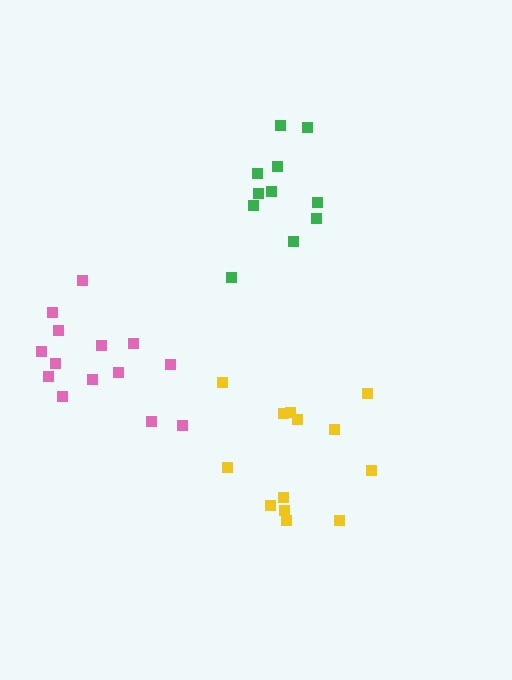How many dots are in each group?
Group 1: 13 dots, Group 2: 11 dots, Group 3: 14 dots (38 total).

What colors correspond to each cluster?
The clusters are colored: yellow, green, pink.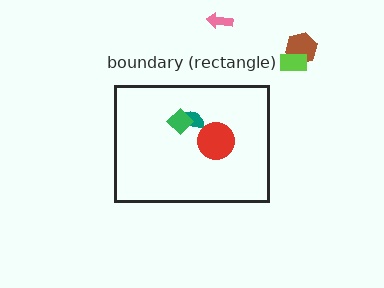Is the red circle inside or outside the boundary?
Inside.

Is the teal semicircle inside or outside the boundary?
Inside.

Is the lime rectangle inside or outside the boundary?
Outside.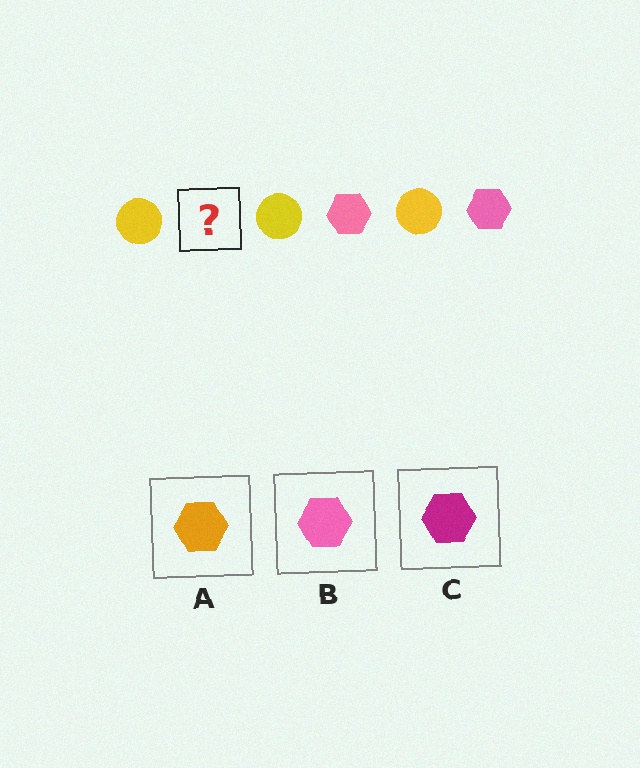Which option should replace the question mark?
Option B.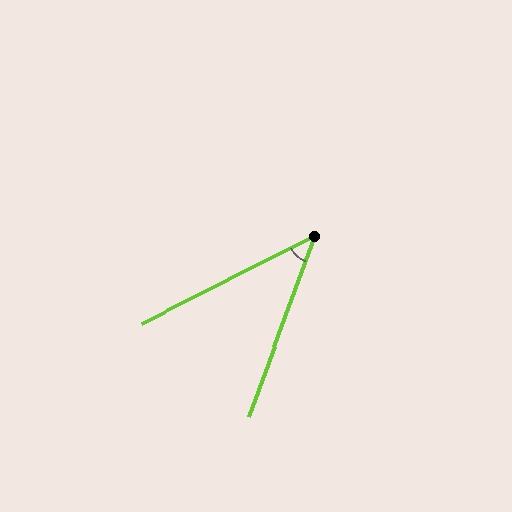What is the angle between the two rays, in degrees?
Approximately 43 degrees.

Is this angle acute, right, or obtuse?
It is acute.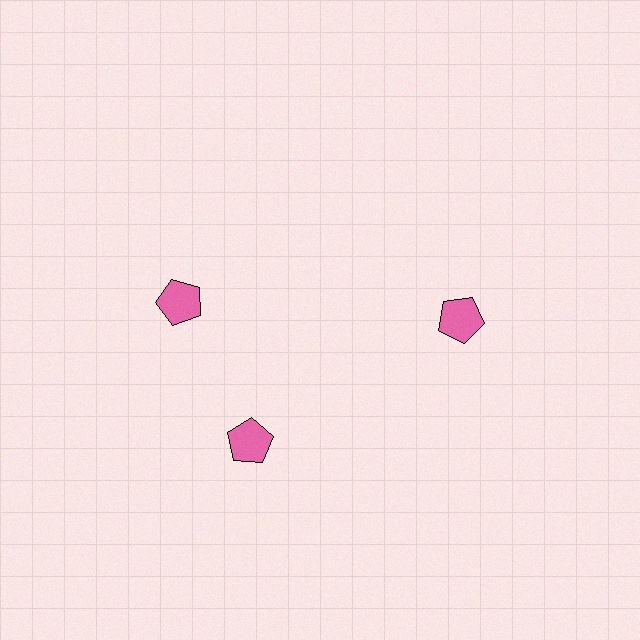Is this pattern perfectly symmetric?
No. The 3 pink pentagons are arranged in a ring, but one element near the 11 o'clock position is rotated out of alignment along the ring, breaking the 3-fold rotational symmetry.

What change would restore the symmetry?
The symmetry would be restored by rotating it back into even spacing with its neighbors so that all 3 pentagons sit at equal angles and equal distance from the center.